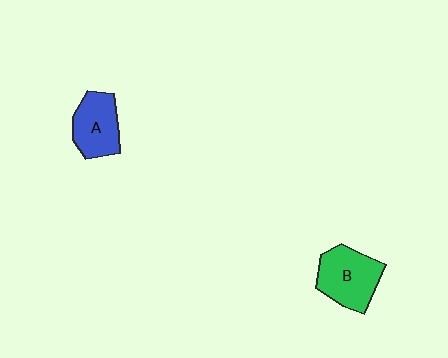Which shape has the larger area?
Shape B (green).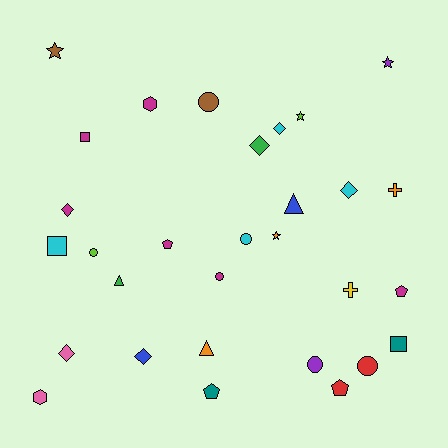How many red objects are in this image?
There are 2 red objects.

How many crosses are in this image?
There are 2 crosses.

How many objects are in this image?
There are 30 objects.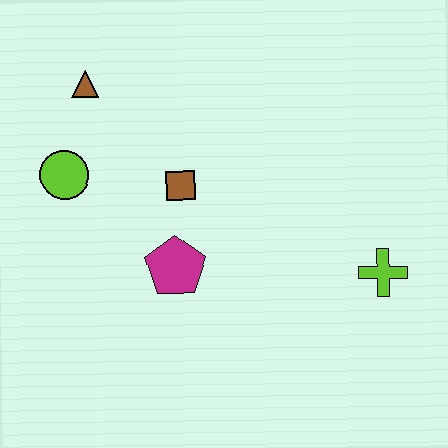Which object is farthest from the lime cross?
The brown triangle is farthest from the lime cross.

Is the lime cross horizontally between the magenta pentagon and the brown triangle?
No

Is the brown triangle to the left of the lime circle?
No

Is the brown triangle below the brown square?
No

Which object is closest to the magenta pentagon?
The brown square is closest to the magenta pentagon.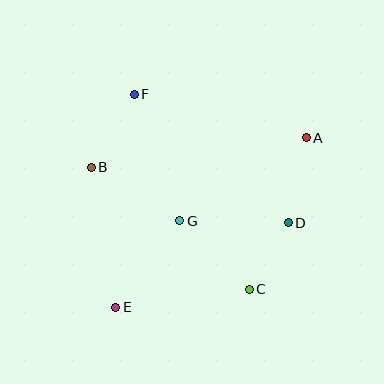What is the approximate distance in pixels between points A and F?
The distance between A and F is approximately 177 pixels.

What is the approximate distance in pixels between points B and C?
The distance between B and C is approximately 200 pixels.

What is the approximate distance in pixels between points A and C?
The distance between A and C is approximately 162 pixels.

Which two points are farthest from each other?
Points A and E are farthest from each other.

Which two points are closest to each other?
Points C and D are closest to each other.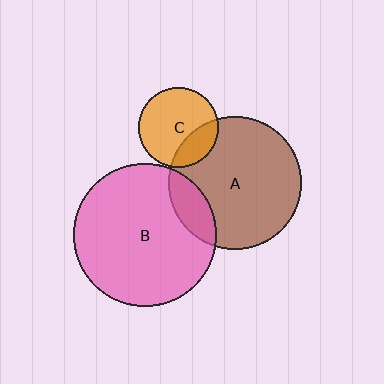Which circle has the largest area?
Circle B (pink).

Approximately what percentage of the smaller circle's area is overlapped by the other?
Approximately 25%.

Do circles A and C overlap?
Yes.